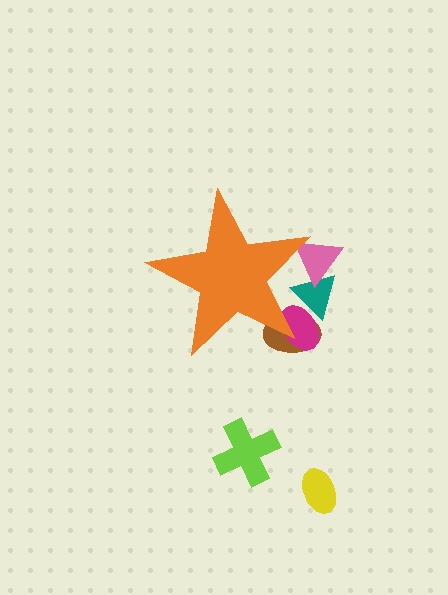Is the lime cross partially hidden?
No, the lime cross is fully visible.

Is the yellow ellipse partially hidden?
No, the yellow ellipse is fully visible.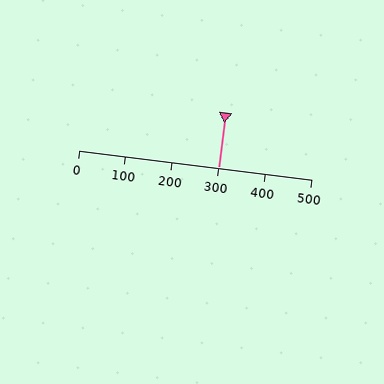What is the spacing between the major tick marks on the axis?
The major ticks are spaced 100 apart.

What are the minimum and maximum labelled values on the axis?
The axis runs from 0 to 500.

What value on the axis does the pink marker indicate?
The marker indicates approximately 300.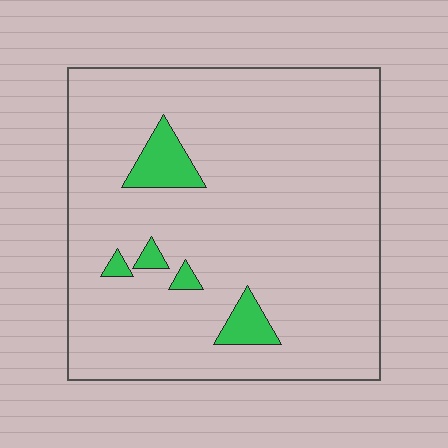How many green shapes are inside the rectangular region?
5.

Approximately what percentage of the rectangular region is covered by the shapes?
Approximately 5%.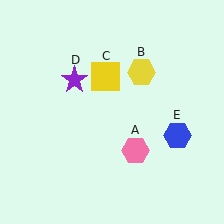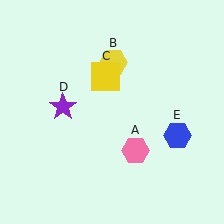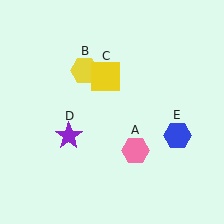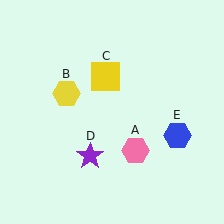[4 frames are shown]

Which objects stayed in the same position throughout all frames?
Pink hexagon (object A) and yellow square (object C) and blue hexagon (object E) remained stationary.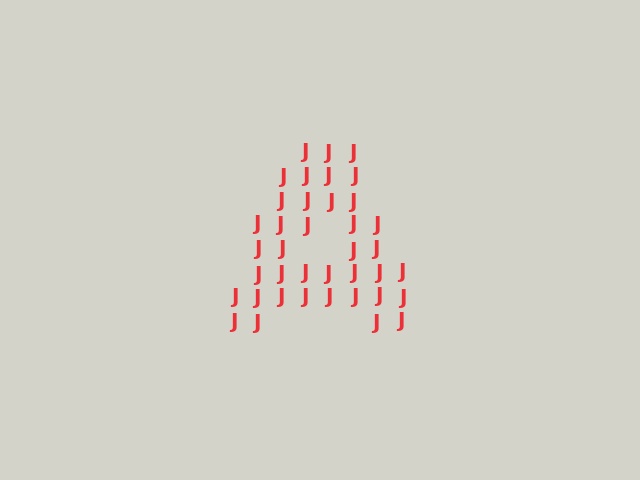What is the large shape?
The large shape is the letter A.